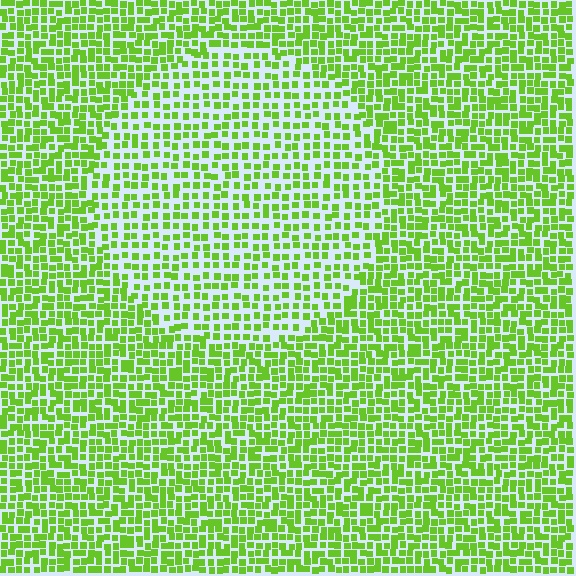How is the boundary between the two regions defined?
The boundary is defined by a change in element density (approximately 1.6x ratio). All elements are the same color, size, and shape.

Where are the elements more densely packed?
The elements are more densely packed outside the circle boundary.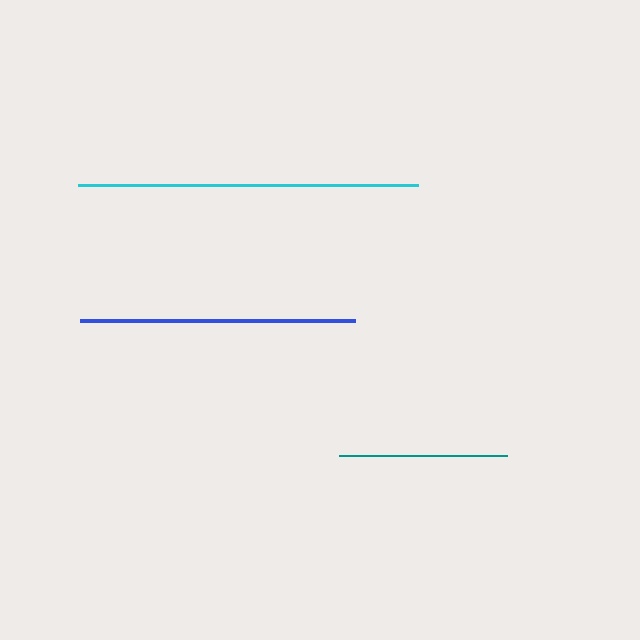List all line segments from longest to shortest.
From longest to shortest: cyan, blue, teal.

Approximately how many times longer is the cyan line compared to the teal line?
The cyan line is approximately 2.0 times the length of the teal line.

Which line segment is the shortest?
The teal line is the shortest at approximately 168 pixels.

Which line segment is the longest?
The cyan line is the longest at approximately 340 pixels.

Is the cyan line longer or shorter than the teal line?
The cyan line is longer than the teal line.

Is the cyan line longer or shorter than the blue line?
The cyan line is longer than the blue line.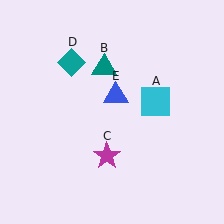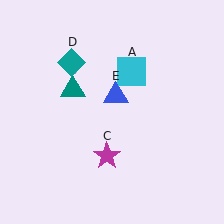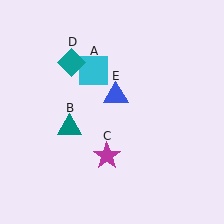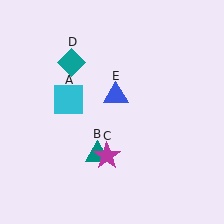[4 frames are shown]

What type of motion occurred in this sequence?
The cyan square (object A), teal triangle (object B) rotated counterclockwise around the center of the scene.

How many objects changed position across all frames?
2 objects changed position: cyan square (object A), teal triangle (object B).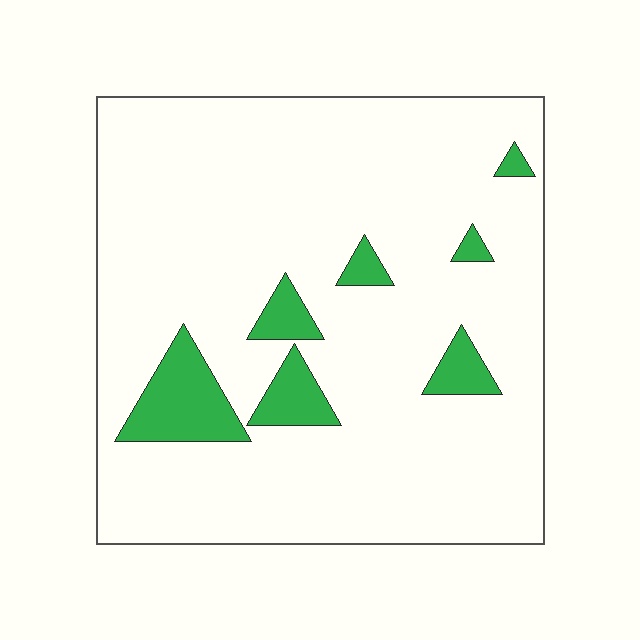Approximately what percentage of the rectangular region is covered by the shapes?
Approximately 10%.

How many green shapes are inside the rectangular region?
7.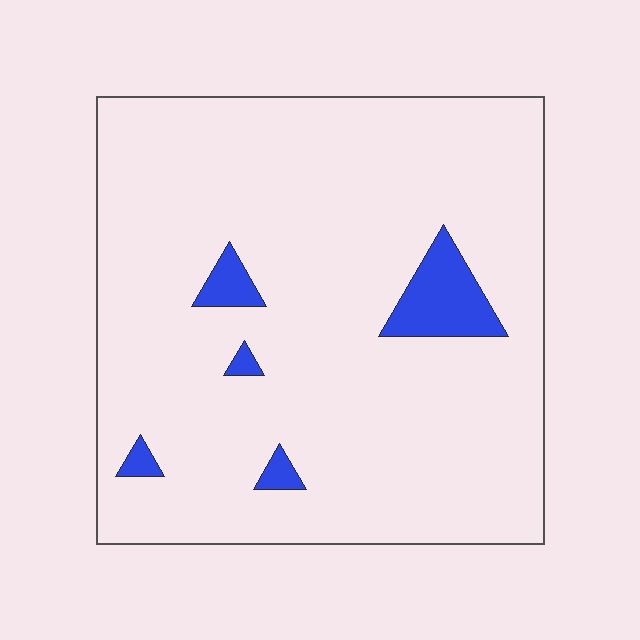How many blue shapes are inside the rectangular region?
5.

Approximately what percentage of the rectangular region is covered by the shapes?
Approximately 5%.